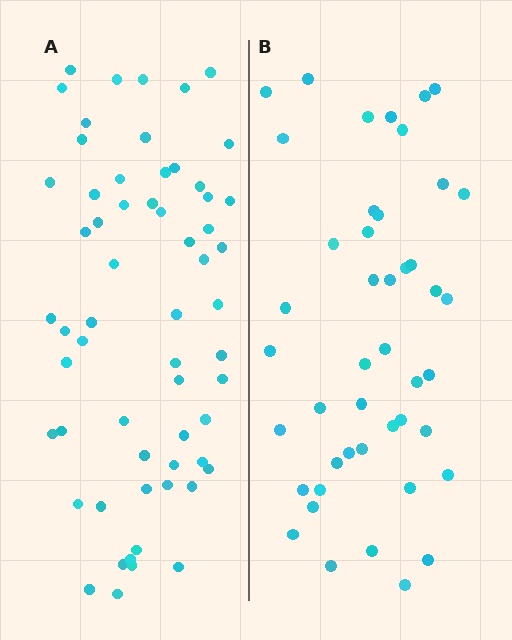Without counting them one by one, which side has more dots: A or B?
Region A (the left region) has more dots.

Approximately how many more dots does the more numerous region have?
Region A has approximately 15 more dots than region B.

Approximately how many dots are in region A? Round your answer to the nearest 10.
About 60 dots.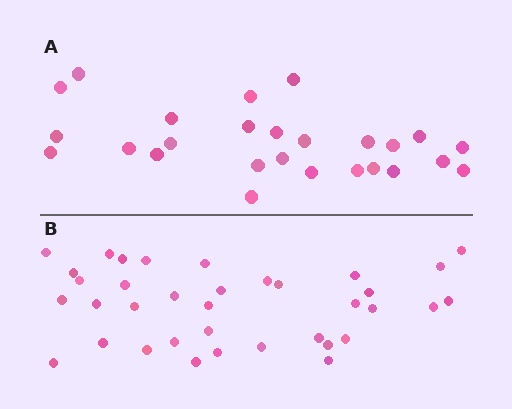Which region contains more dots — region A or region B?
Region B (the bottom region) has more dots.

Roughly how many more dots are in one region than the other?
Region B has roughly 10 or so more dots than region A.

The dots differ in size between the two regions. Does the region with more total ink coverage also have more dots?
No. Region A has more total ink coverage because its dots are larger, but region B actually contains more individual dots. Total area can be misleading — the number of items is what matters here.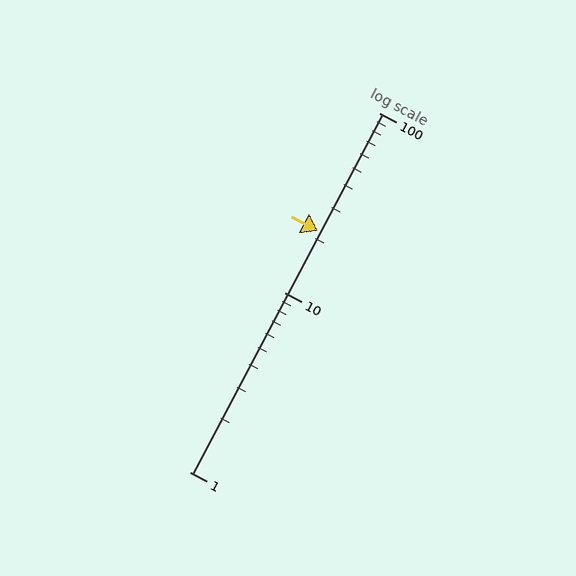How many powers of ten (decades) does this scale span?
The scale spans 2 decades, from 1 to 100.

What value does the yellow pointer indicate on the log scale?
The pointer indicates approximately 22.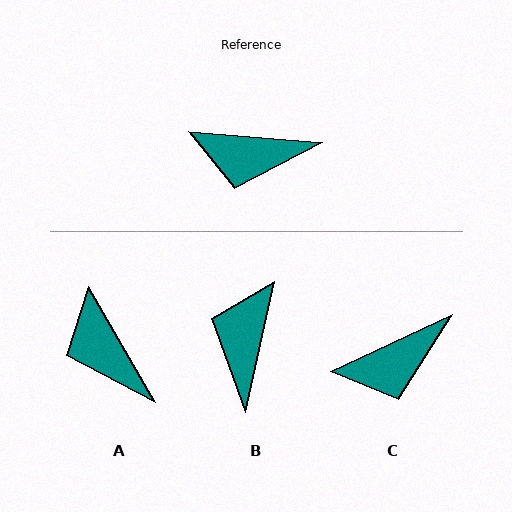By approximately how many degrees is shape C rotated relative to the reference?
Approximately 30 degrees counter-clockwise.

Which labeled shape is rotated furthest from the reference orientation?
B, about 98 degrees away.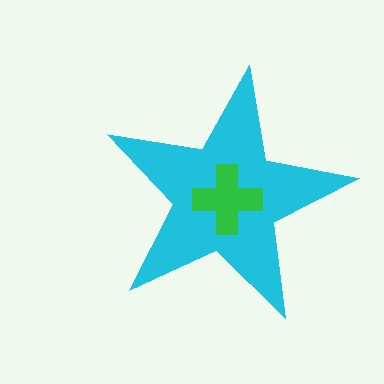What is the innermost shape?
The green cross.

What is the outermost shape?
The cyan star.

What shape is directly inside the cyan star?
The green cross.